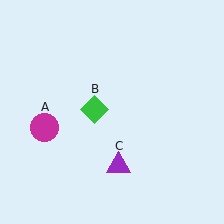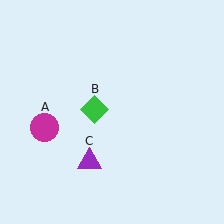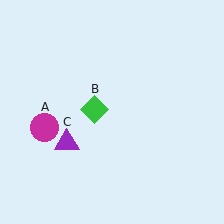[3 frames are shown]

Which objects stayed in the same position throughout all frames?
Magenta circle (object A) and green diamond (object B) remained stationary.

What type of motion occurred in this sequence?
The purple triangle (object C) rotated clockwise around the center of the scene.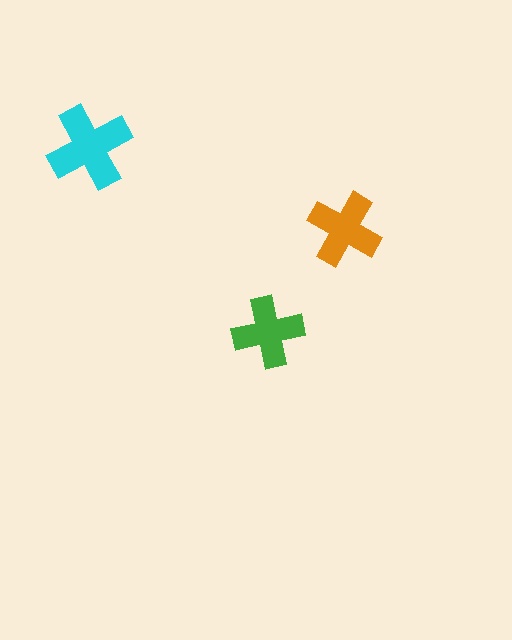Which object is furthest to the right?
The orange cross is rightmost.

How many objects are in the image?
There are 3 objects in the image.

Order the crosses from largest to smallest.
the cyan one, the orange one, the green one.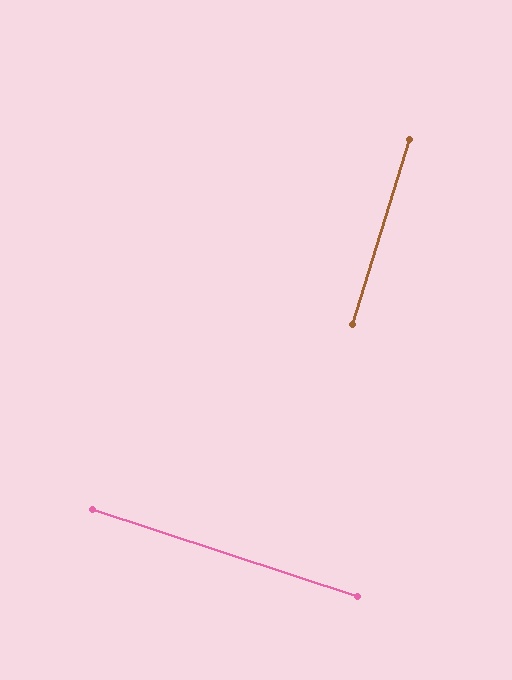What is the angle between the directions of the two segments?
Approximately 89 degrees.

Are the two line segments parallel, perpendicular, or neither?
Perpendicular — they meet at approximately 89°.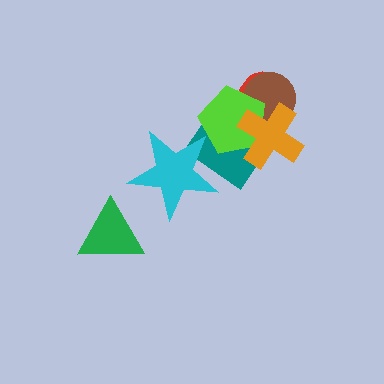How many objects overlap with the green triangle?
0 objects overlap with the green triangle.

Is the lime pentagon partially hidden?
Yes, it is partially covered by another shape.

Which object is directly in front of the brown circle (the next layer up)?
The lime pentagon is directly in front of the brown circle.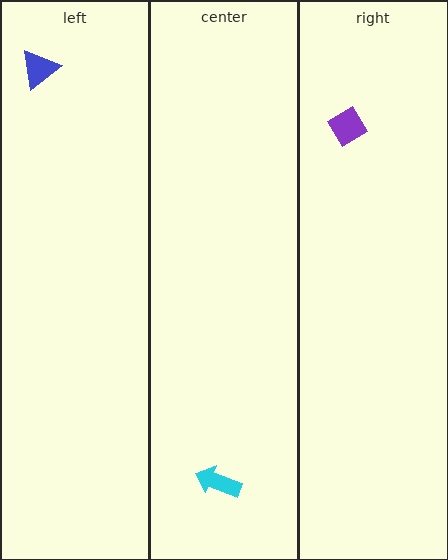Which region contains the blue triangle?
The left region.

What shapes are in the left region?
The blue triangle.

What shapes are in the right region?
The purple diamond.